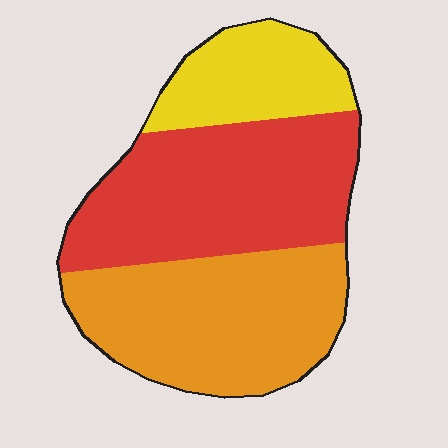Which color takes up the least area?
Yellow, at roughly 20%.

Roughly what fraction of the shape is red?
Red covers 42% of the shape.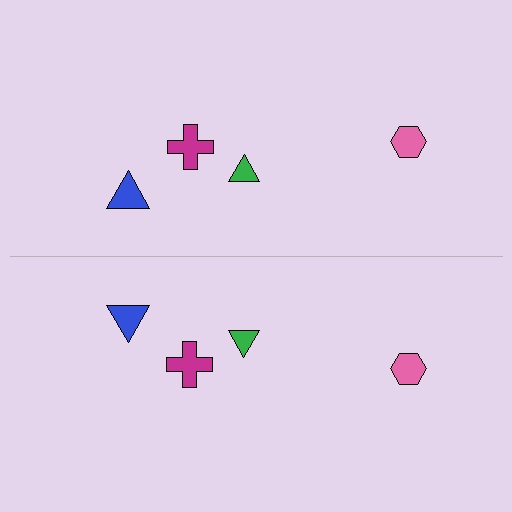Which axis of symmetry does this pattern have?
The pattern has a horizontal axis of symmetry running through the center of the image.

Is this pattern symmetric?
Yes, this pattern has bilateral (reflection) symmetry.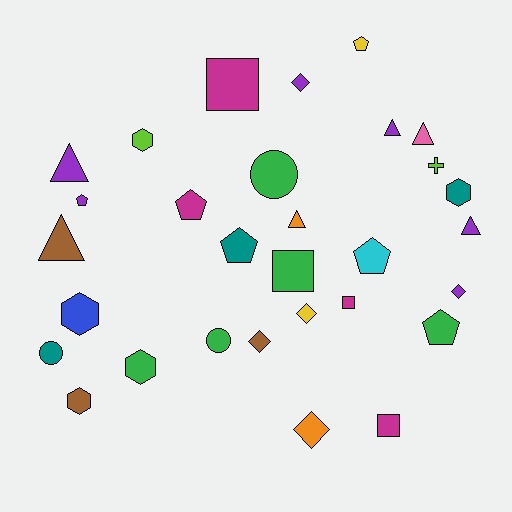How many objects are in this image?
There are 30 objects.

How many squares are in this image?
There are 4 squares.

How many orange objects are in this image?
There are 2 orange objects.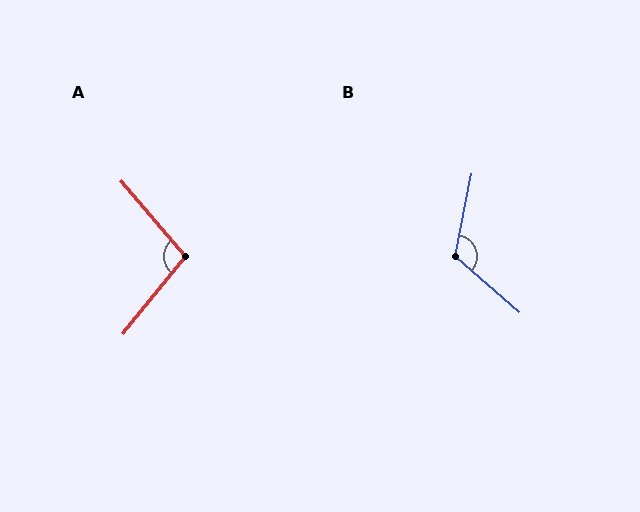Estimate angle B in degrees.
Approximately 119 degrees.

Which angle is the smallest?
A, at approximately 101 degrees.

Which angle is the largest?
B, at approximately 119 degrees.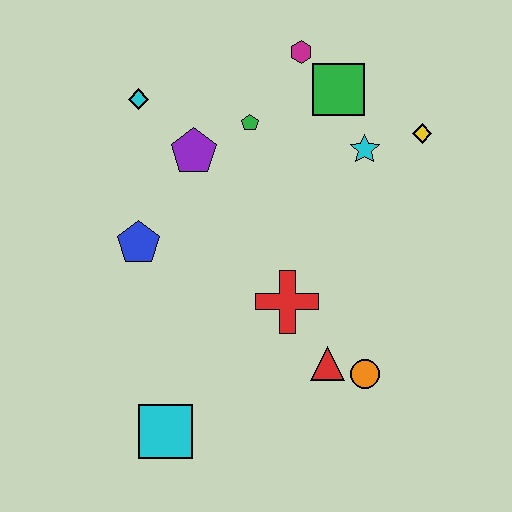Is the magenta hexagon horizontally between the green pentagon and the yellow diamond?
Yes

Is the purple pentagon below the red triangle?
No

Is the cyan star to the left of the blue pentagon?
No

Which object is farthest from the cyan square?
The magenta hexagon is farthest from the cyan square.